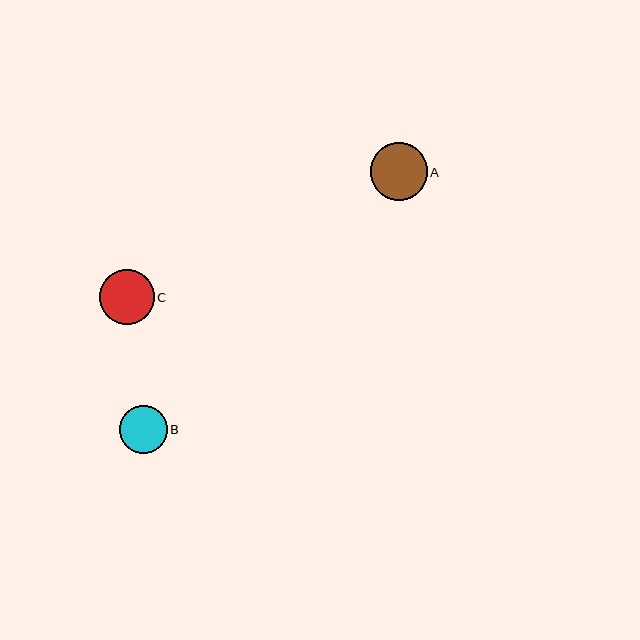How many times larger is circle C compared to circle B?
Circle C is approximately 1.1 times the size of circle B.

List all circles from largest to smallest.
From largest to smallest: A, C, B.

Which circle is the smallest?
Circle B is the smallest with a size of approximately 48 pixels.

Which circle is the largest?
Circle A is the largest with a size of approximately 57 pixels.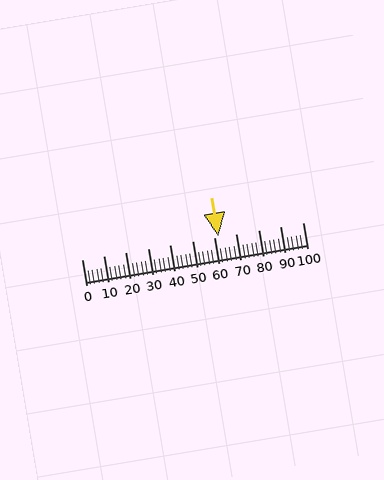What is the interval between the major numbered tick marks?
The major tick marks are spaced 10 units apart.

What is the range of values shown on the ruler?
The ruler shows values from 0 to 100.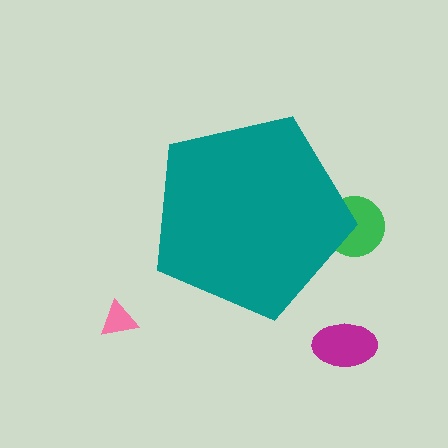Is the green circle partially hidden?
Yes, the green circle is partially hidden behind the teal pentagon.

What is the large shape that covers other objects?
A teal pentagon.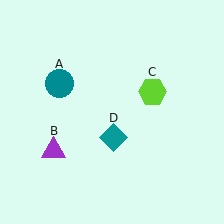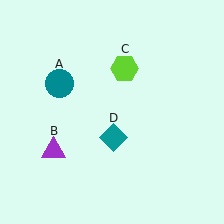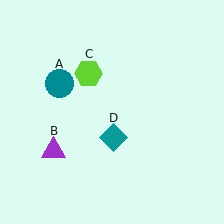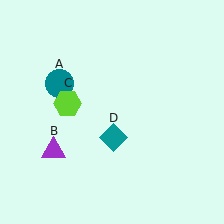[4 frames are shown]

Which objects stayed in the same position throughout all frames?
Teal circle (object A) and purple triangle (object B) and teal diamond (object D) remained stationary.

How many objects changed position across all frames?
1 object changed position: lime hexagon (object C).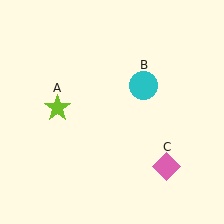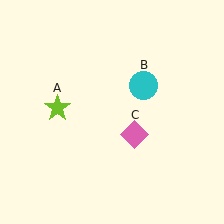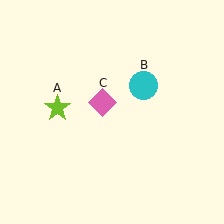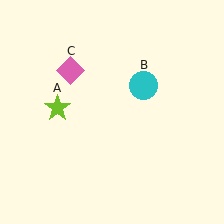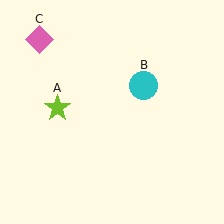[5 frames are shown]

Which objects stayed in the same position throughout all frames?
Lime star (object A) and cyan circle (object B) remained stationary.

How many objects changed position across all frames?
1 object changed position: pink diamond (object C).